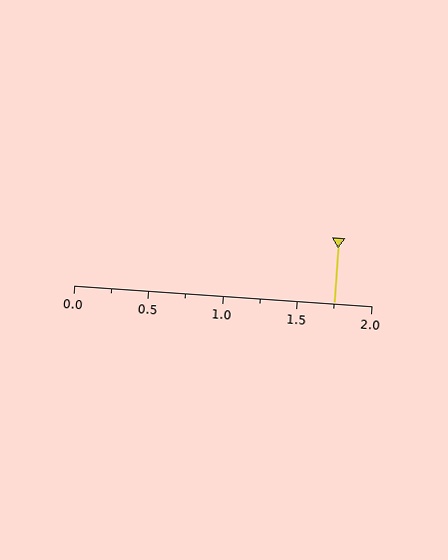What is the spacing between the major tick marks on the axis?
The major ticks are spaced 0.5 apart.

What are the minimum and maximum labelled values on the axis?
The axis runs from 0.0 to 2.0.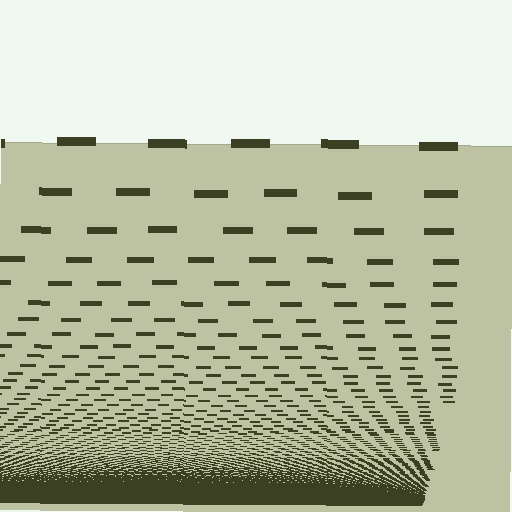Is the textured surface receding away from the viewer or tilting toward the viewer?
The surface appears to tilt toward the viewer. Texture elements get larger and sparser toward the top.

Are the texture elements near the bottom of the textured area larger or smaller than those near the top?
Smaller. The gradient is inverted — elements near the bottom are smaller and denser.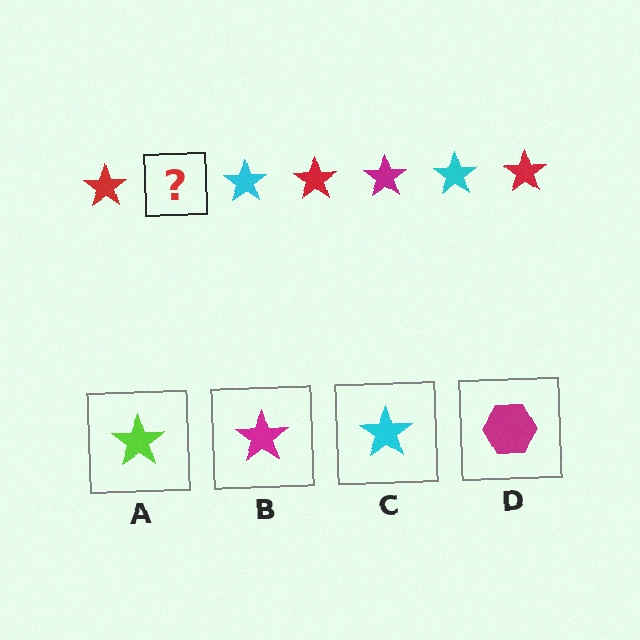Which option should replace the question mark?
Option B.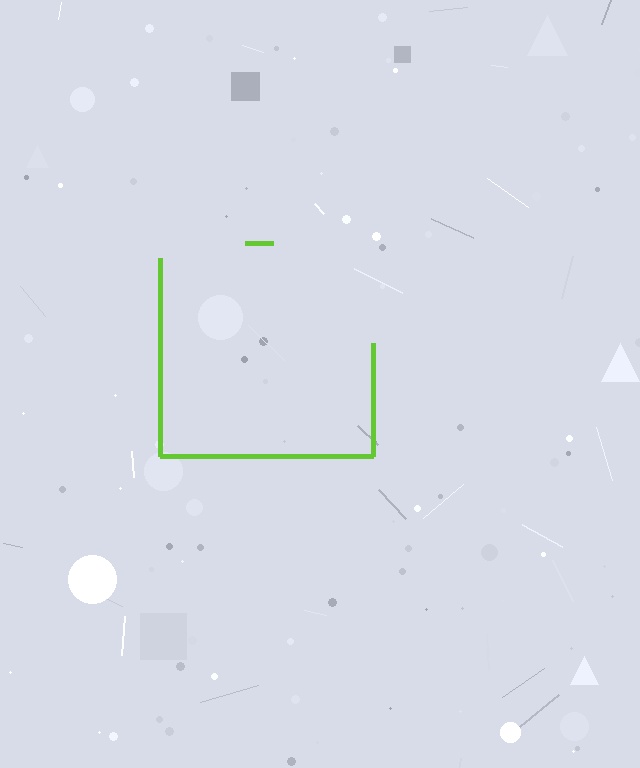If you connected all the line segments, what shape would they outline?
They would outline a square.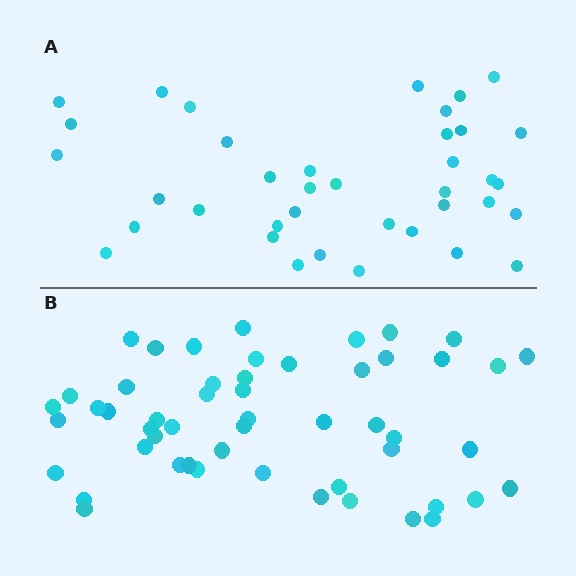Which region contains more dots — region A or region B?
Region B (the bottom region) has more dots.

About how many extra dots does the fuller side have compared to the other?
Region B has approximately 15 more dots than region A.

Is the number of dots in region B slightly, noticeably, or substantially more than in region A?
Region B has noticeably more, but not dramatically so. The ratio is roughly 1.4 to 1.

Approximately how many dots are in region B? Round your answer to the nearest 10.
About 50 dots. (The exact count is 52, which rounds to 50.)